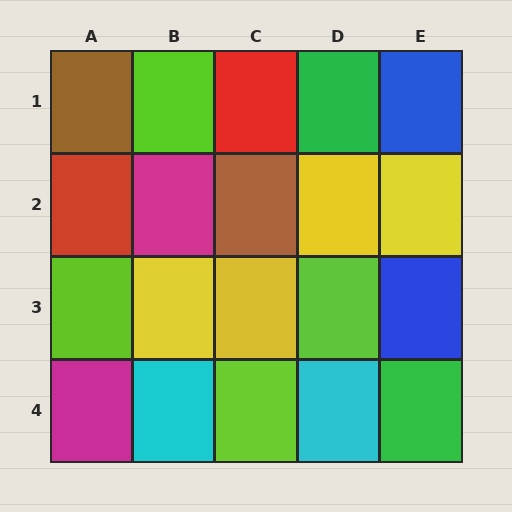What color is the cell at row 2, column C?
Brown.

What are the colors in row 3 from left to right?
Lime, yellow, yellow, lime, blue.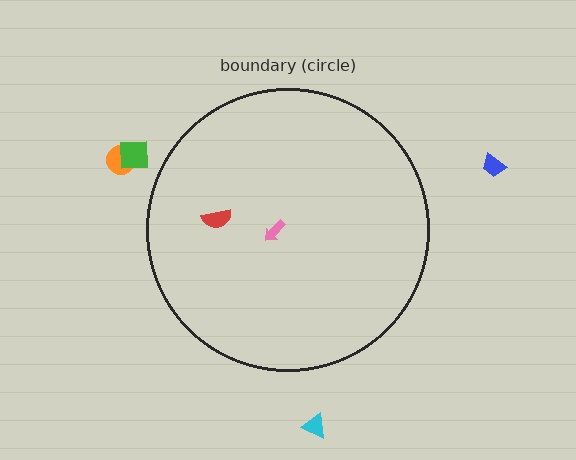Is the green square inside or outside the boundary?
Outside.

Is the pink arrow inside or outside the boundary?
Inside.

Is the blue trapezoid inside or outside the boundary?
Outside.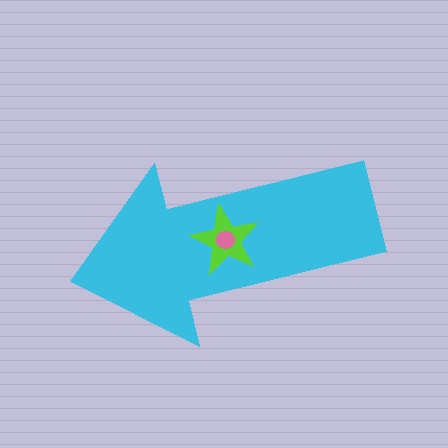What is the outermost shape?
The cyan arrow.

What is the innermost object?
The pink circle.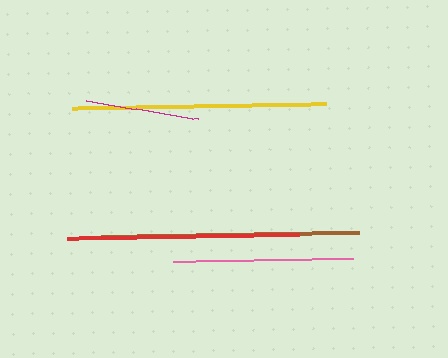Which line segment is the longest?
The brown line is the longest at approximately 258 pixels.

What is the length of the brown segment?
The brown segment is approximately 258 pixels long.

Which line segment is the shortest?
The magenta line is the shortest at approximately 114 pixels.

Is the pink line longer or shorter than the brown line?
The brown line is longer than the pink line.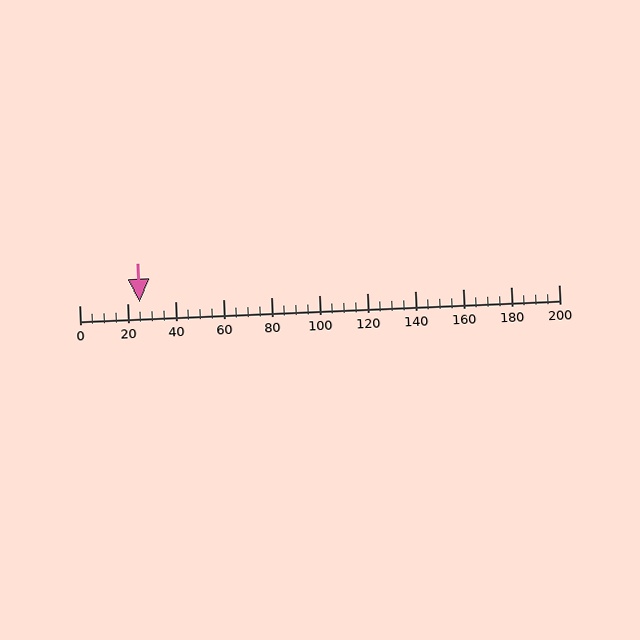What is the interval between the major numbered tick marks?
The major tick marks are spaced 20 units apart.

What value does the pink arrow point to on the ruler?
The pink arrow points to approximately 25.